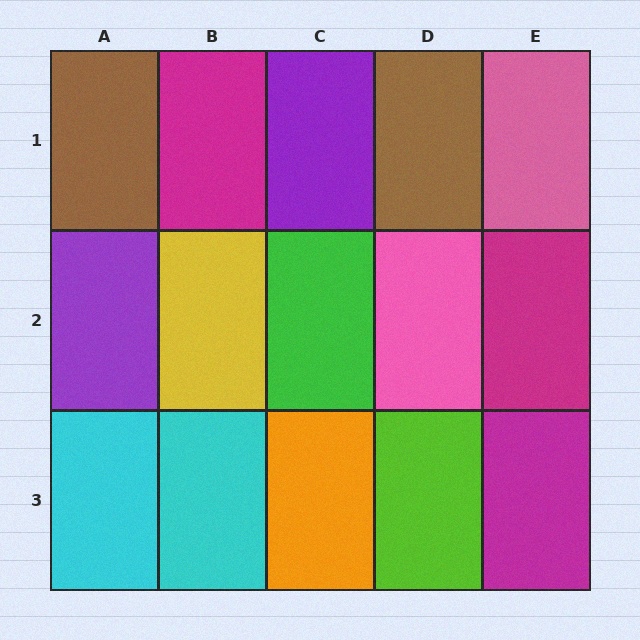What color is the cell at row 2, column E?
Magenta.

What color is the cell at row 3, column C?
Orange.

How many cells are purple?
2 cells are purple.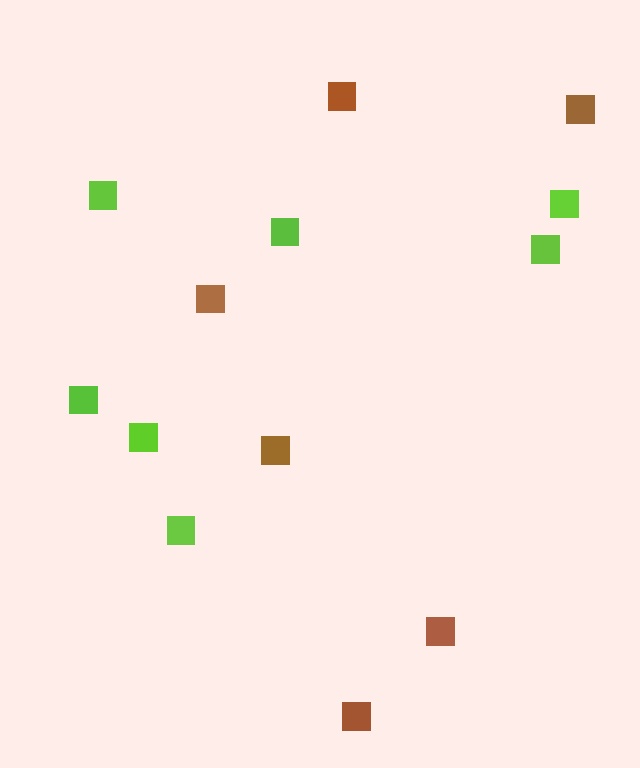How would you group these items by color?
There are 2 groups: one group of lime squares (7) and one group of brown squares (6).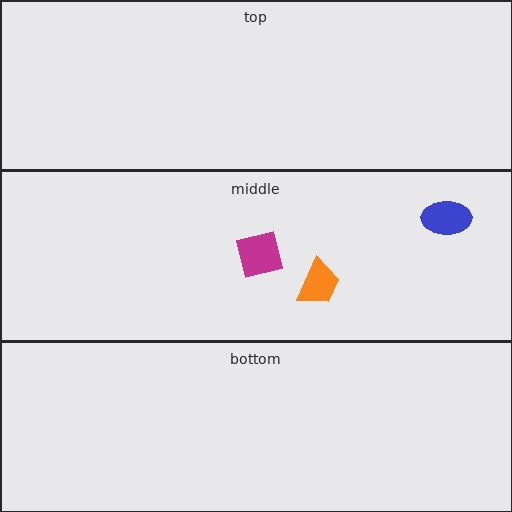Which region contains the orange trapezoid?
The middle region.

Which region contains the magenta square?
The middle region.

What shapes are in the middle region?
The orange trapezoid, the magenta square, the blue ellipse.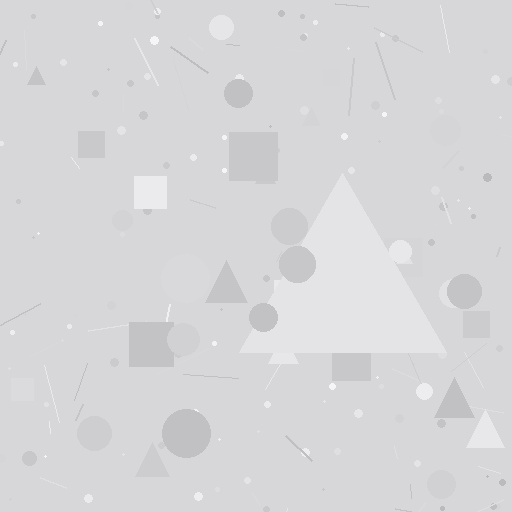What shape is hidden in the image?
A triangle is hidden in the image.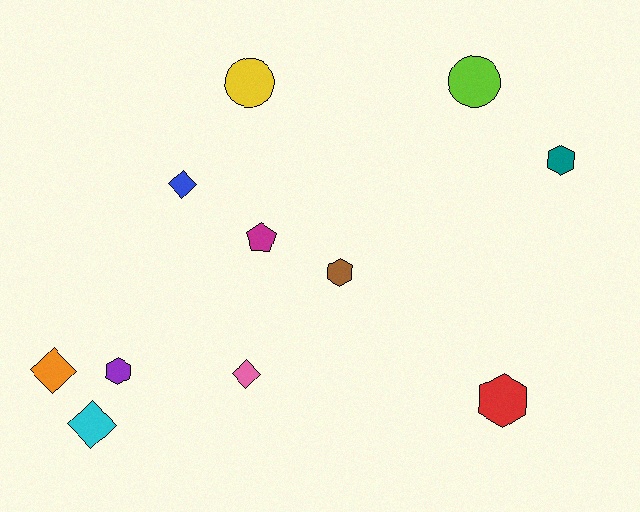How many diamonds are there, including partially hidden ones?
There are 4 diamonds.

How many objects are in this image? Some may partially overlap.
There are 11 objects.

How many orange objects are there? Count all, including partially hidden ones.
There is 1 orange object.